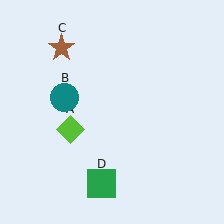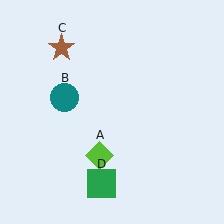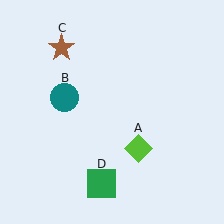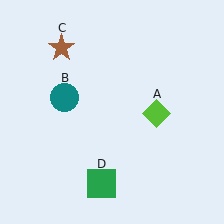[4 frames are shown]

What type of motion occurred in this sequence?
The lime diamond (object A) rotated counterclockwise around the center of the scene.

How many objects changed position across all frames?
1 object changed position: lime diamond (object A).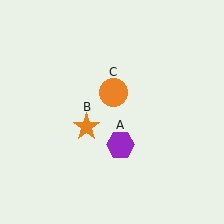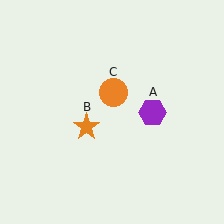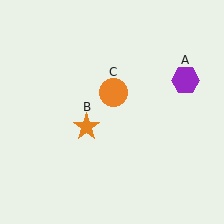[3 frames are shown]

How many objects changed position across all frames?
1 object changed position: purple hexagon (object A).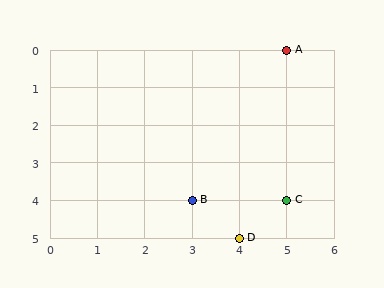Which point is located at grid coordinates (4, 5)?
Point D is at (4, 5).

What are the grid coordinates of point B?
Point B is at grid coordinates (3, 4).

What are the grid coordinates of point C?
Point C is at grid coordinates (5, 4).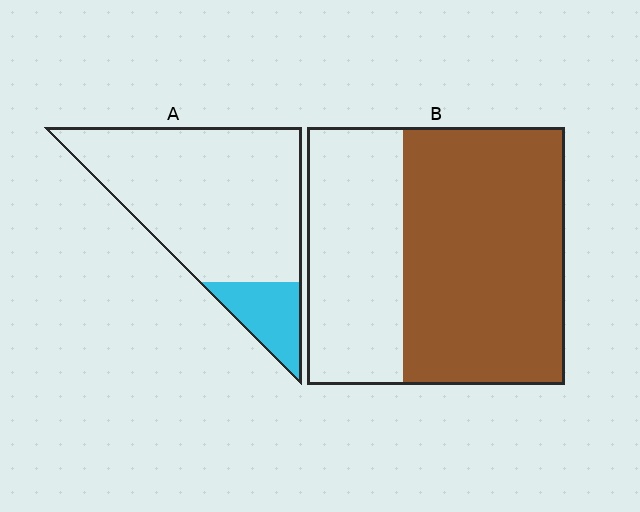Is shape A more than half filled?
No.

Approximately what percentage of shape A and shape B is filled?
A is approximately 15% and B is approximately 65%.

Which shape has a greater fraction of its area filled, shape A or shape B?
Shape B.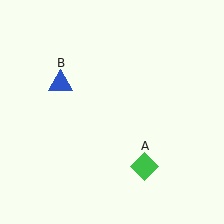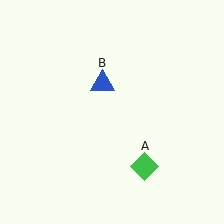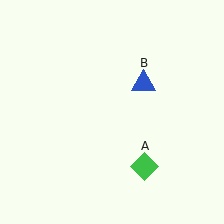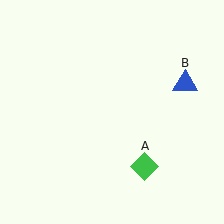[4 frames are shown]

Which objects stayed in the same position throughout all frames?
Green diamond (object A) remained stationary.